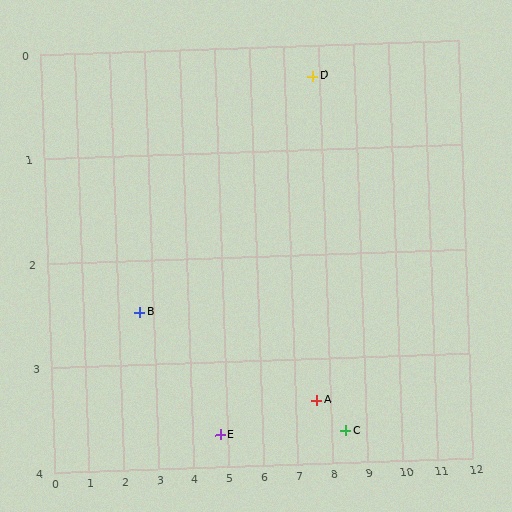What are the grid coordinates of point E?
Point E is at approximately (4.8, 3.7).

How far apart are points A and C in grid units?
Points A and C are about 0.9 grid units apart.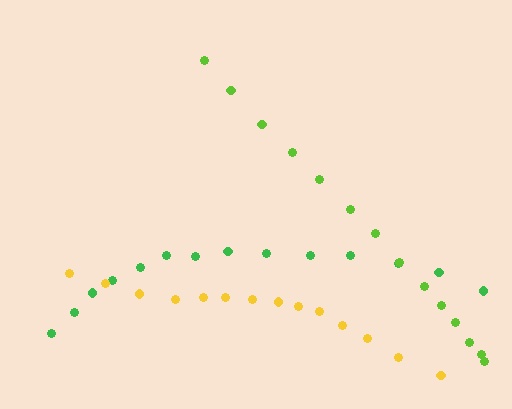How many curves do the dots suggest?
There are 3 distinct paths.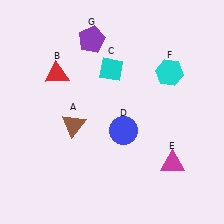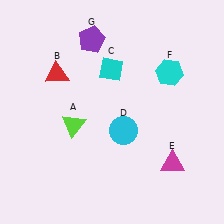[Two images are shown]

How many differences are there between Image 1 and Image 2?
There are 2 differences between the two images.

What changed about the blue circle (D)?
In Image 1, D is blue. In Image 2, it changed to cyan.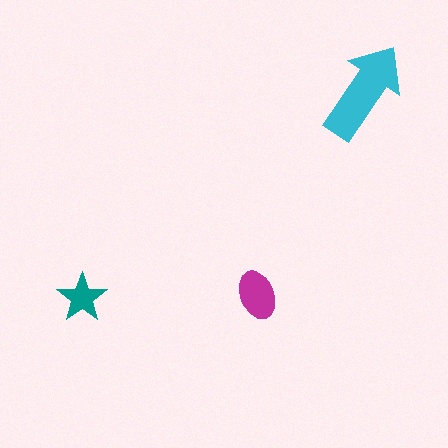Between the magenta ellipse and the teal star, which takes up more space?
The magenta ellipse.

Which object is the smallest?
The teal star.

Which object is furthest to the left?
The teal star is leftmost.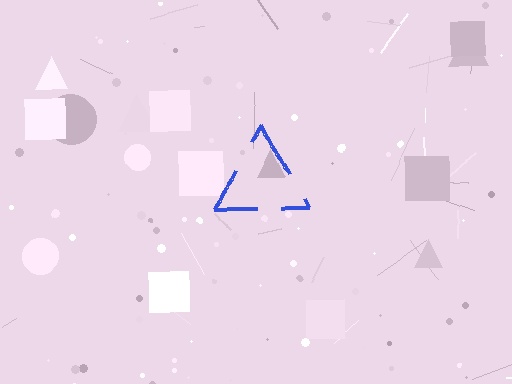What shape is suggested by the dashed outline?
The dashed outline suggests a triangle.